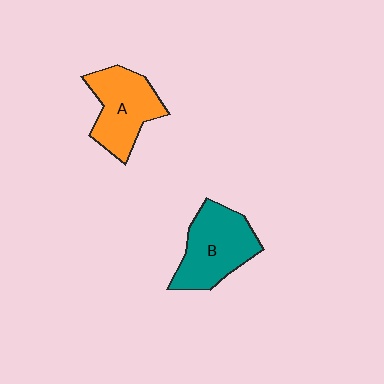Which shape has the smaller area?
Shape A (orange).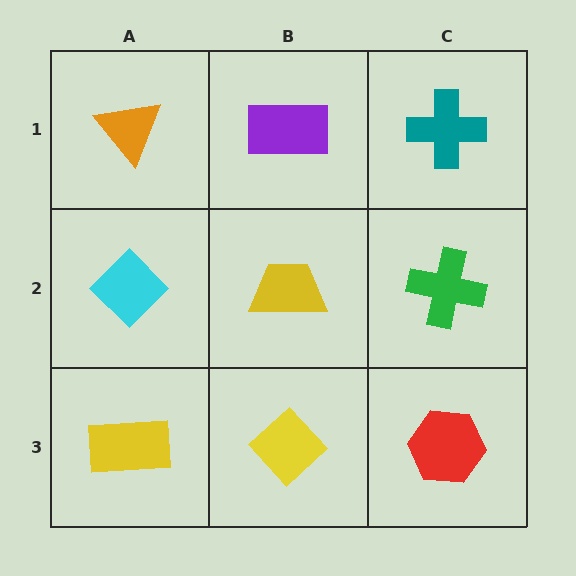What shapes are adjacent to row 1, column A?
A cyan diamond (row 2, column A), a purple rectangle (row 1, column B).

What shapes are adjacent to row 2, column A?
An orange triangle (row 1, column A), a yellow rectangle (row 3, column A), a yellow trapezoid (row 2, column B).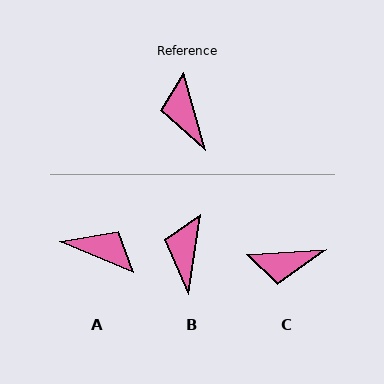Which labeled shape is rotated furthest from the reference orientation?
A, about 128 degrees away.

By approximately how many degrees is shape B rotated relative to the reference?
Approximately 25 degrees clockwise.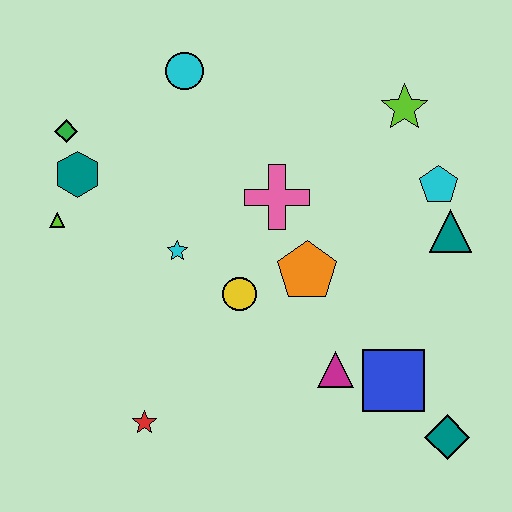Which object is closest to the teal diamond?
The blue square is closest to the teal diamond.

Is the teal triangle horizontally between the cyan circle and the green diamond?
No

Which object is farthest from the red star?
The lime star is farthest from the red star.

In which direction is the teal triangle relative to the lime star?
The teal triangle is below the lime star.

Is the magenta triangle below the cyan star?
Yes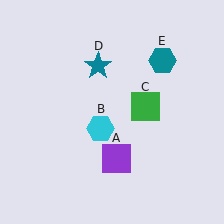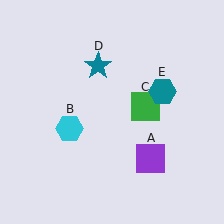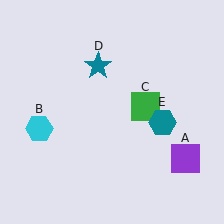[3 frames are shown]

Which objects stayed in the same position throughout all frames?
Green square (object C) and teal star (object D) remained stationary.